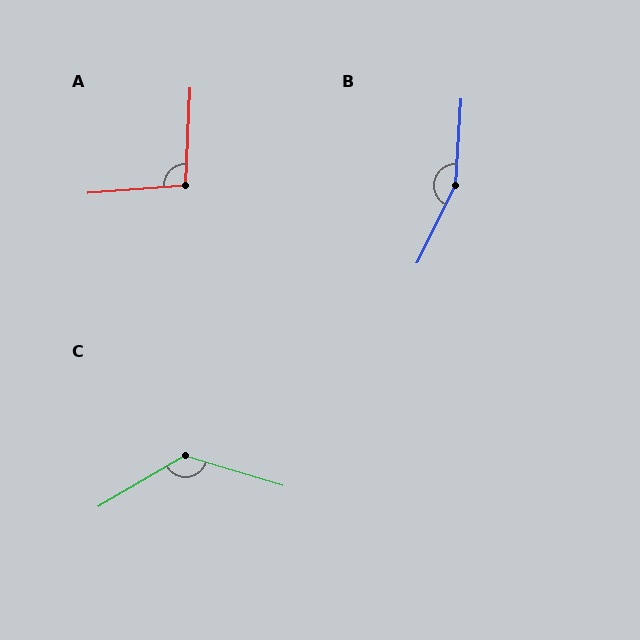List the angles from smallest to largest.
A (97°), C (132°), B (157°).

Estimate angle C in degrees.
Approximately 132 degrees.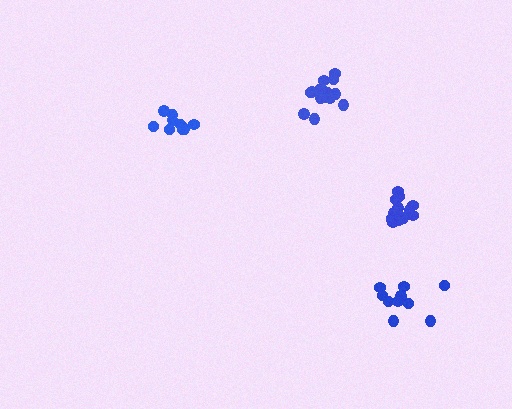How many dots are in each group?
Group 1: 9 dots, Group 2: 13 dots, Group 3: 10 dots, Group 4: 14 dots (46 total).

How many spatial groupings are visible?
There are 4 spatial groupings.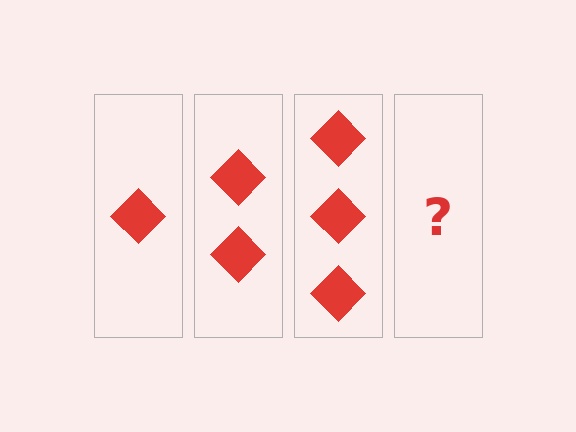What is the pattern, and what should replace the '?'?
The pattern is that each step adds one more diamond. The '?' should be 4 diamonds.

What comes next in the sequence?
The next element should be 4 diamonds.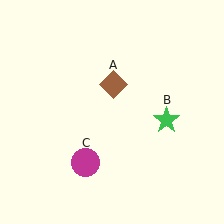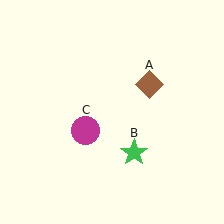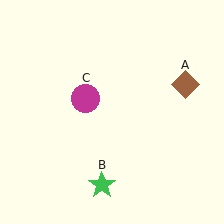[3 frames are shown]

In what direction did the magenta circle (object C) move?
The magenta circle (object C) moved up.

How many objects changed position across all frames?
3 objects changed position: brown diamond (object A), green star (object B), magenta circle (object C).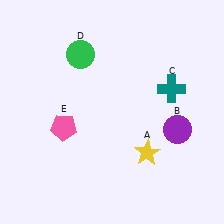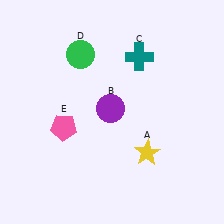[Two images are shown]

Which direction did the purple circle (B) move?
The purple circle (B) moved left.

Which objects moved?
The objects that moved are: the purple circle (B), the teal cross (C).